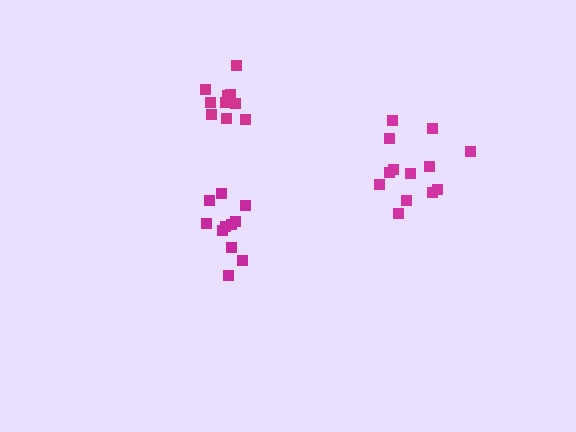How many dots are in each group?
Group 1: 13 dots, Group 2: 10 dots, Group 3: 11 dots (34 total).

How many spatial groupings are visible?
There are 3 spatial groupings.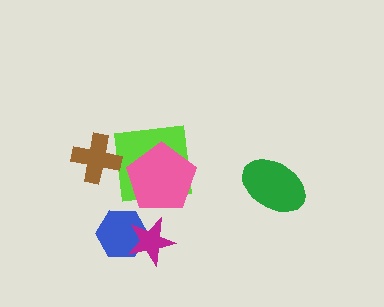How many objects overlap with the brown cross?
1 object overlaps with the brown cross.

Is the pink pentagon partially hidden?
No, no other shape covers it.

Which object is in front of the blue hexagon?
The magenta star is in front of the blue hexagon.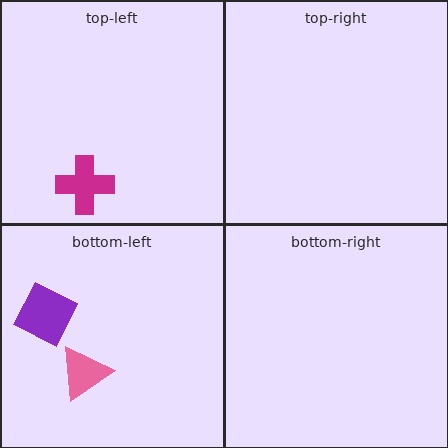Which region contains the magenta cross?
The top-left region.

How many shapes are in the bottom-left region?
2.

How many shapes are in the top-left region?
1.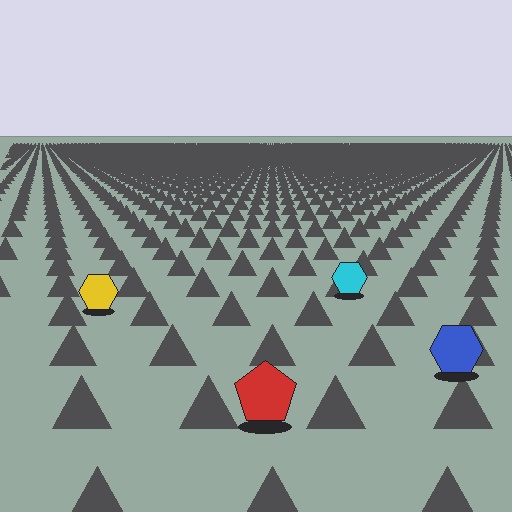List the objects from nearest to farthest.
From nearest to farthest: the red pentagon, the blue hexagon, the yellow hexagon, the cyan hexagon.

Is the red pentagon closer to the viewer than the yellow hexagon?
Yes. The red pentagon is closer — you can tell from the texture gradient: the ground texture is coarser near it.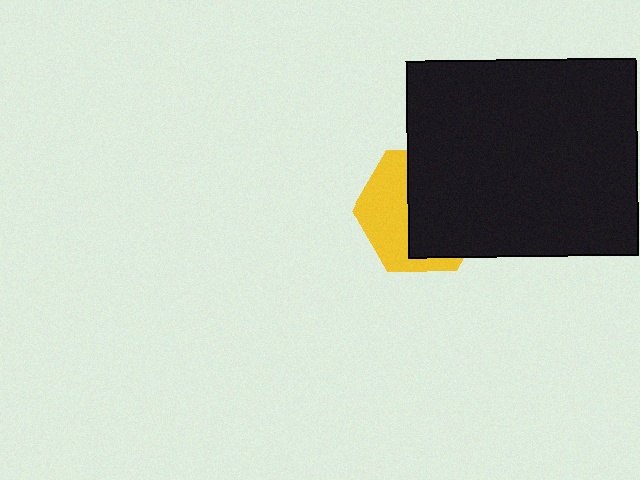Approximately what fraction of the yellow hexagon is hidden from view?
Roughly 58% of the yellow hexagon is hidden behind the black rectangle.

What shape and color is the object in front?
The object in front is a black rectangle.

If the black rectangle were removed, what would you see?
You would see the complete yellow hexagon.